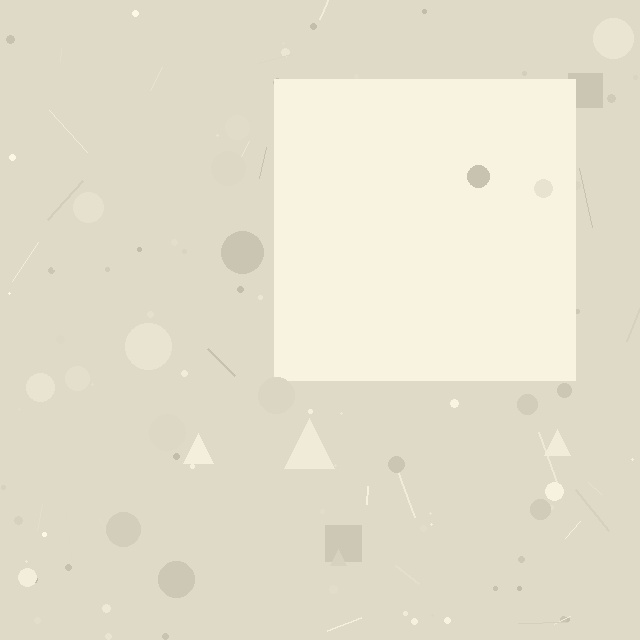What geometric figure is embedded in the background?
A square is embedded in the background.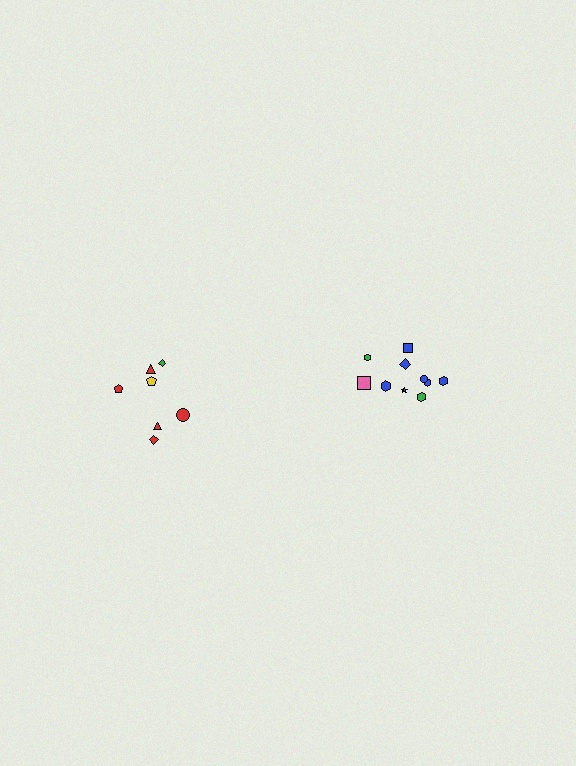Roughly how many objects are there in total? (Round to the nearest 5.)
Roughly 15 objects in total.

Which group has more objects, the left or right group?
The right group.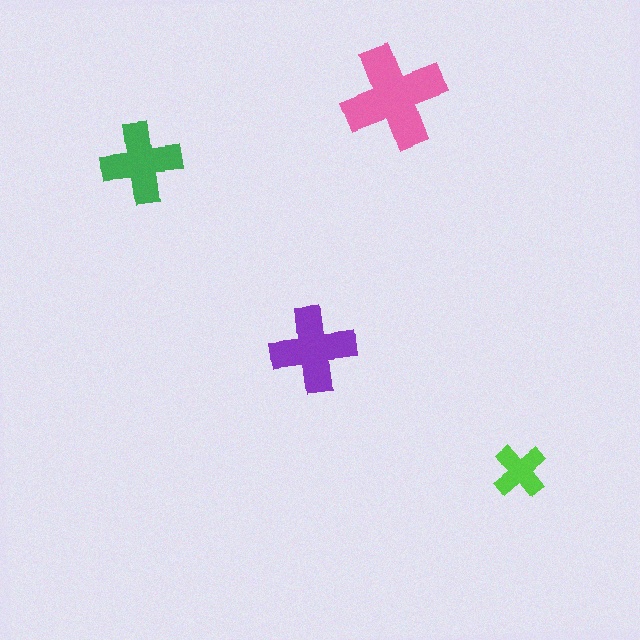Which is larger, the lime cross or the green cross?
The green one.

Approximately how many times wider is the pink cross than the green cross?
About 1.5 times wider.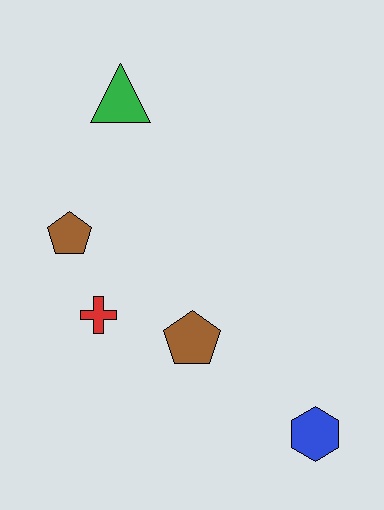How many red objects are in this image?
There is 1 red object.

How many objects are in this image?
There are 5 objects.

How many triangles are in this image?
There is 1 triangle.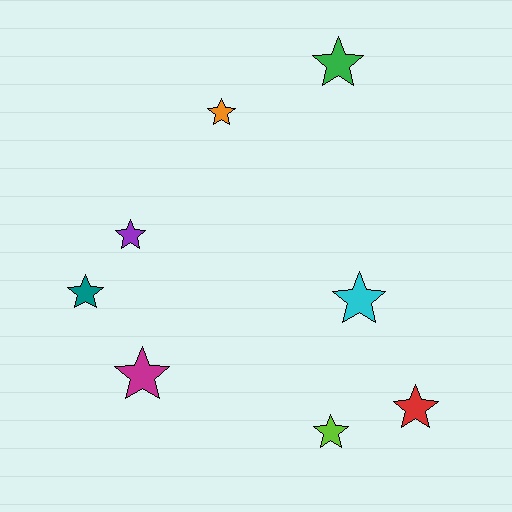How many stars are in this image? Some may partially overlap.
There are 8 stars.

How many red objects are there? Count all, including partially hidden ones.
There is 1 red object.